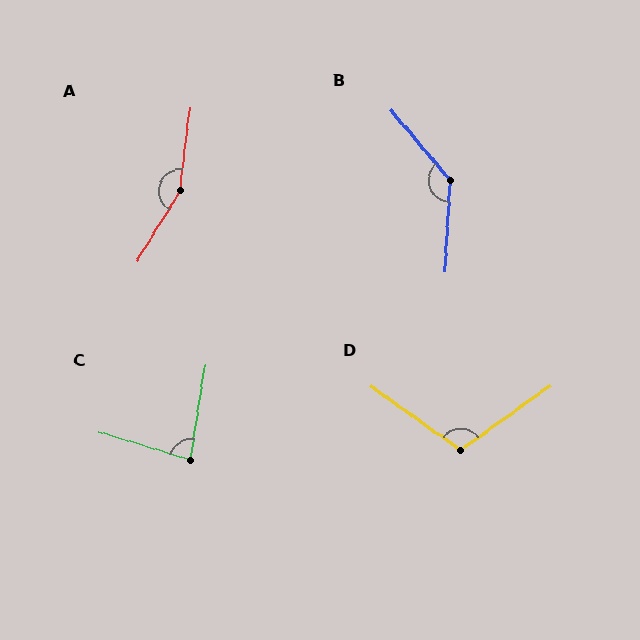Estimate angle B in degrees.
Approximately 137 degrees.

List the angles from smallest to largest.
C (82°), D (109°), B (137°), A (156°).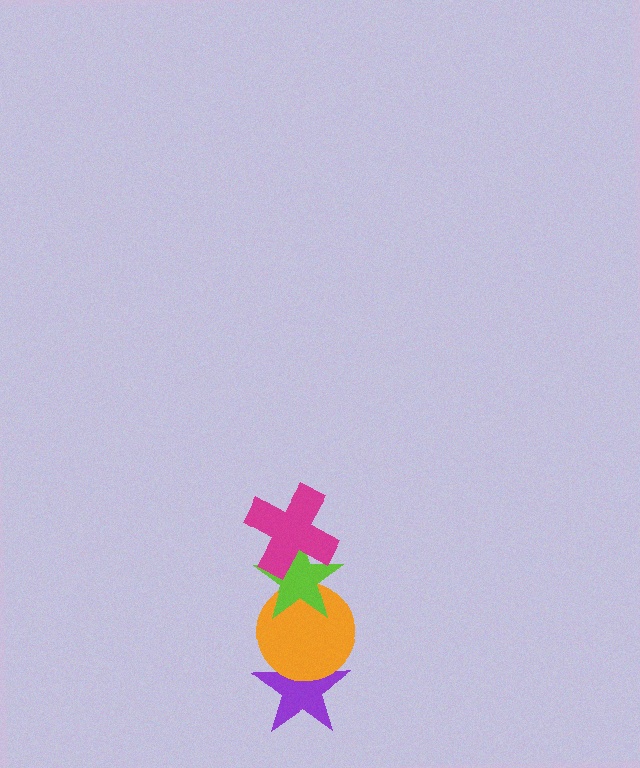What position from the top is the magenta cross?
The magenta cross is 1st from the top.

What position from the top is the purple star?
The purple star is 4th from the top.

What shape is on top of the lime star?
The magenta cross is on top of the lime star.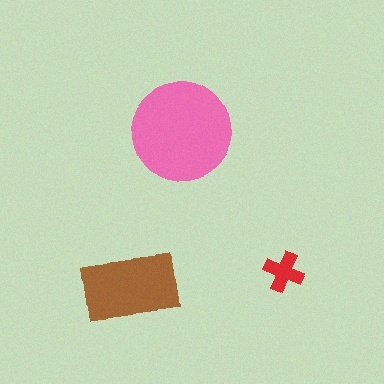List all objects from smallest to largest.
The red cross, the brown rectangle, the pink circle.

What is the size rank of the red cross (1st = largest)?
3rd.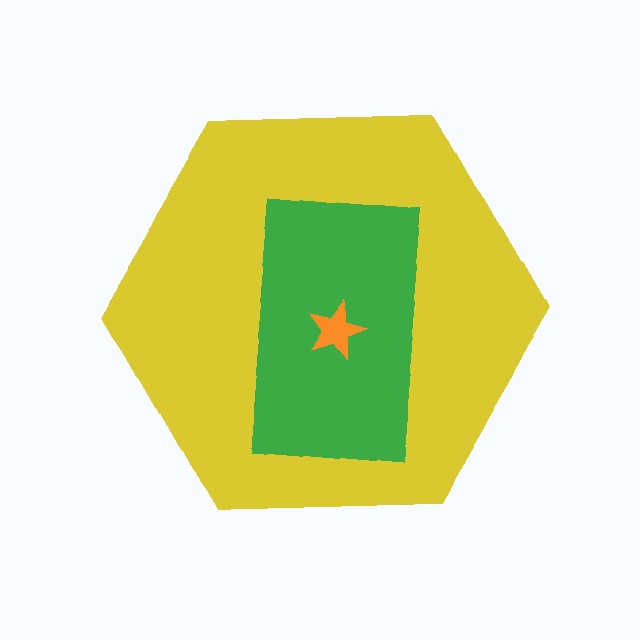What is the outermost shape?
The yellow hexagon.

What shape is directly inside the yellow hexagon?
The green rectangle.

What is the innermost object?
The orange star.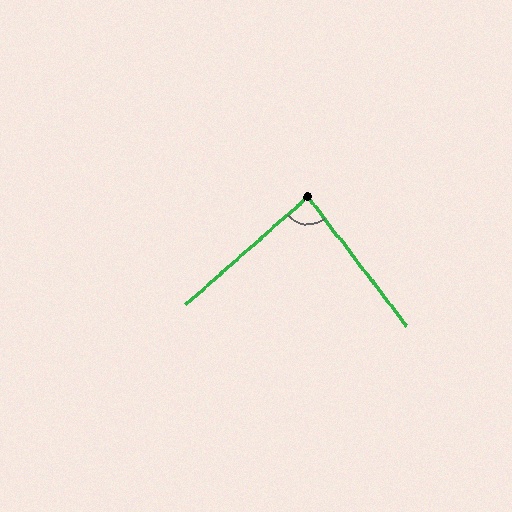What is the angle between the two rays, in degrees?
Approximately 86 degrees.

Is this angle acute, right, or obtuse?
It is approximately a right angle.